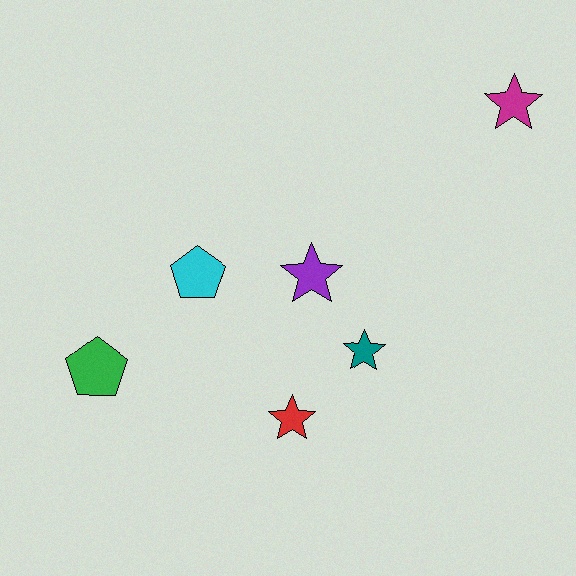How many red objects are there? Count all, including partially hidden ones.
There is 1 red object.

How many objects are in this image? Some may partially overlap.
There are 6 objects.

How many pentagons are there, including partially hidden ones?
There are 2 pentagons.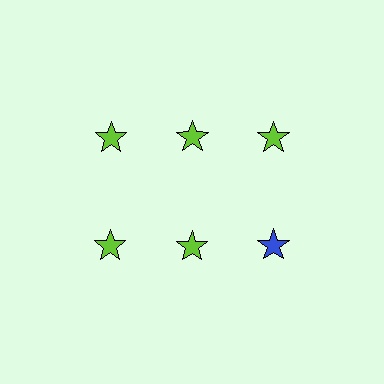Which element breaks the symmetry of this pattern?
The blue star in the second row, center column breaks the symmetry. All other shapes are lime stars.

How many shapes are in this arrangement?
There are 6 shapes arranged in a grid pattern.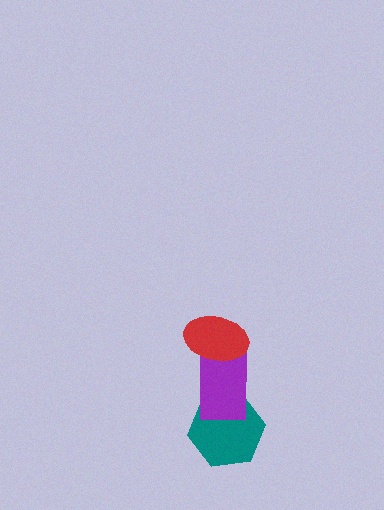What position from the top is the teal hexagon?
The teal hexagon is 3rd from the top.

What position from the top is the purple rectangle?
The purple rectangle is 2nd from the top.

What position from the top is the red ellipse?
The red ellipse is 1st from the top.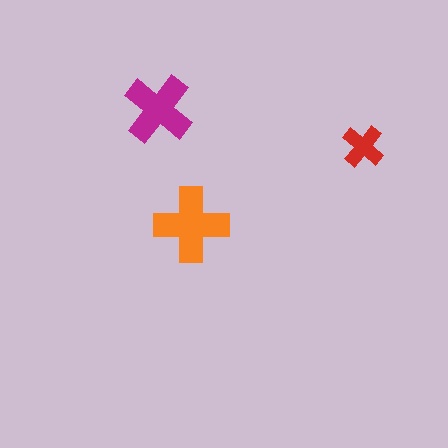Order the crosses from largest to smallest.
the orange one, the magenta one, the red one.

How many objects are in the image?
There are 3 objects in the image.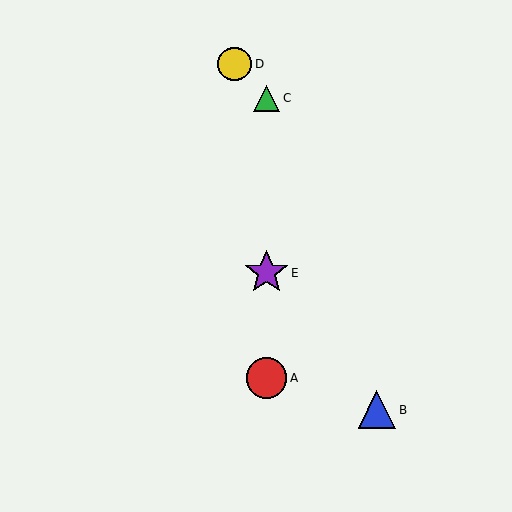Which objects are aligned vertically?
Objects A, C, E are aligned vertically.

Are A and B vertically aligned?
No, A is at x≈267 and B is at x≈377.